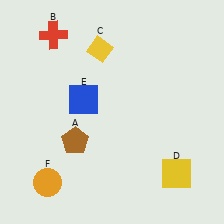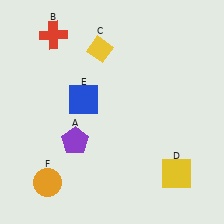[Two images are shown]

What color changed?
The pentagon (A) changed from brown in Image 1 to purple in Image 2.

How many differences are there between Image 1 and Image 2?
There is 1 difference between the two images.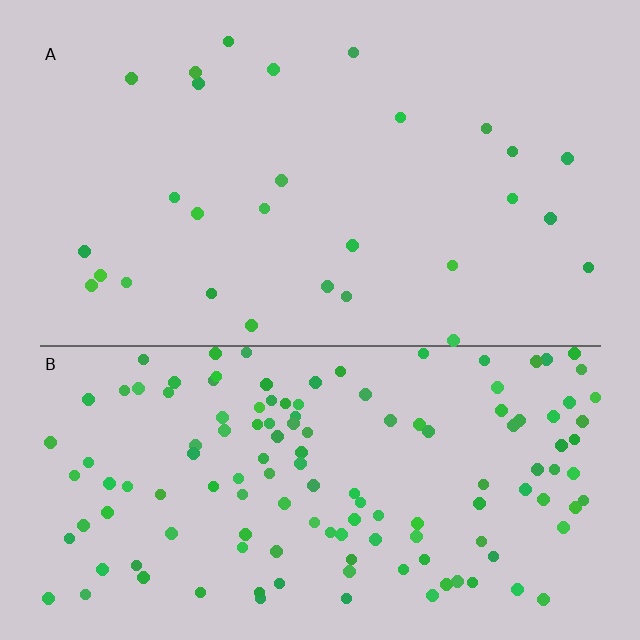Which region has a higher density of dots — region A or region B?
B (the bottom).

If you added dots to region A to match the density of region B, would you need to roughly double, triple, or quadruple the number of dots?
Approximately quadruple.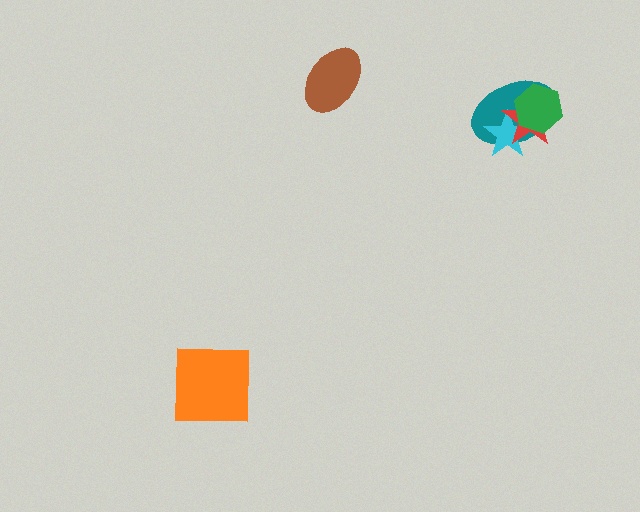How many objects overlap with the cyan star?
3 objects overlap with the cyan star.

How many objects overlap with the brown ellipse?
0 objects overlap with the brown ellipse.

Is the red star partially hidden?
Yes, it is partially covered by another shape.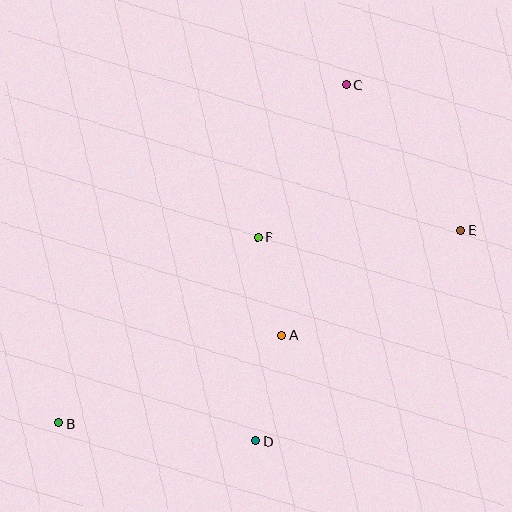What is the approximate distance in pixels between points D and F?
The distance between D and F is approximately 203 pixels.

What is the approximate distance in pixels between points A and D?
The distance between A and D is approximately 109 pixels.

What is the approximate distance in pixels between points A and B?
The distance between A and B is approximately 240 pixels.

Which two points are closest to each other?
Points A and F are closest to each other.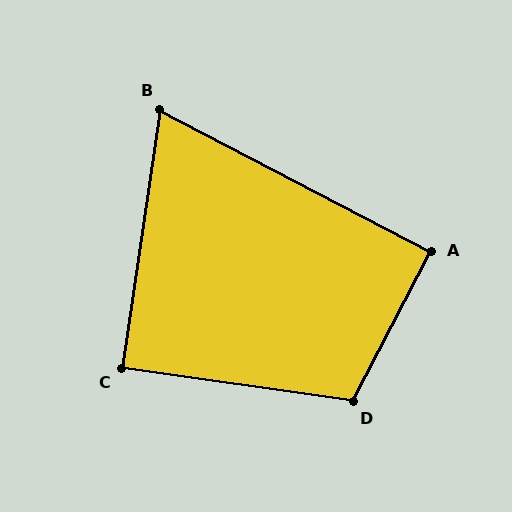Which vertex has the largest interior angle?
D, at approximately 109 degrees.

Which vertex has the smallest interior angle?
B, at approximately 71 degrees.